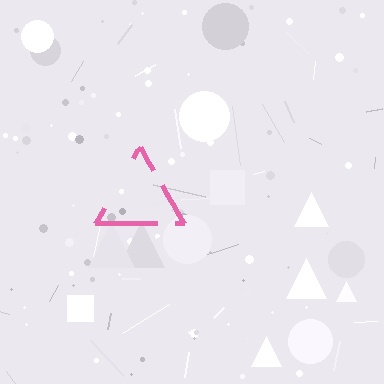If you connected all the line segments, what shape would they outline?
They would outline a triangle.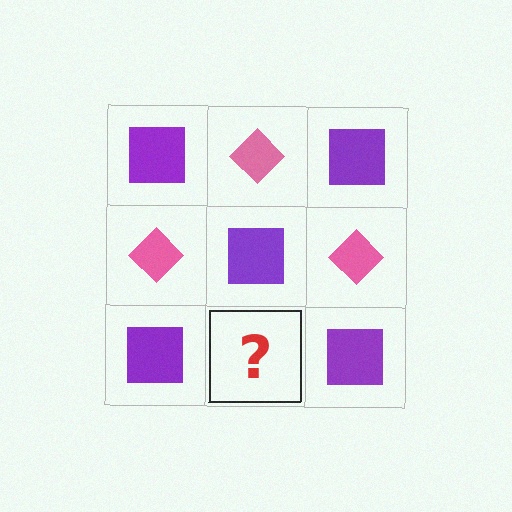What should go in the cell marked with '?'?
The missing cell should contain a pink diamond.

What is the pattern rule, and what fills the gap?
The rule is that it alternates purple square and pink diamond in a checkerboard pattern. The gap should be filled with a pink diamond.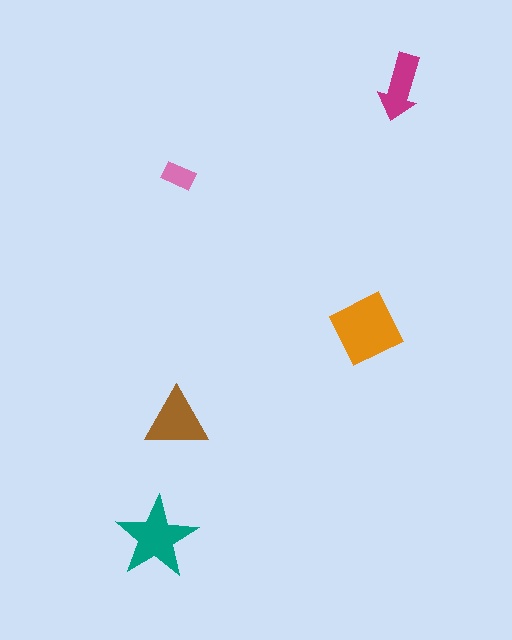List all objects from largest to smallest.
The orange diamond, the teal star, the brown triangle, the magenta arrow, the pink rectangle.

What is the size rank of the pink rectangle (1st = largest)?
5th.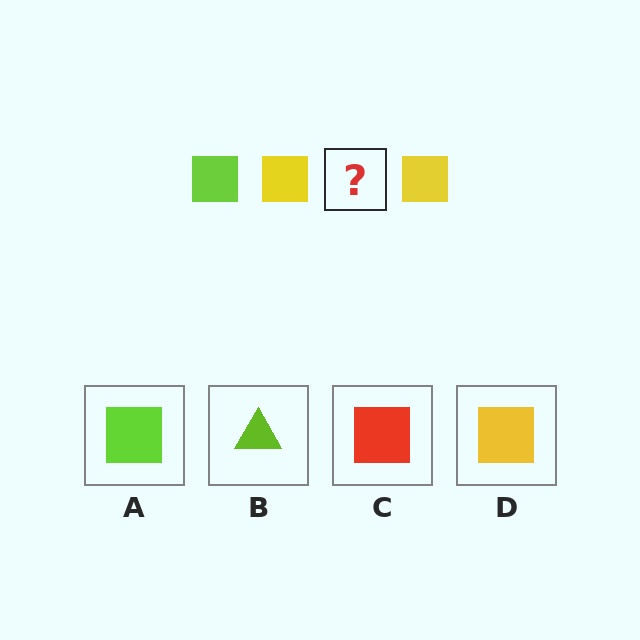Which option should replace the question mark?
Option A.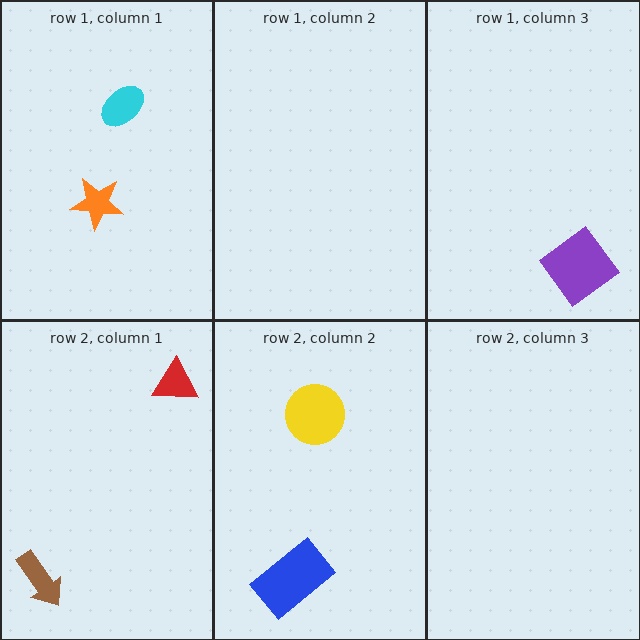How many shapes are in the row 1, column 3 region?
1.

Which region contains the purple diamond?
The row 1, column 3 region.